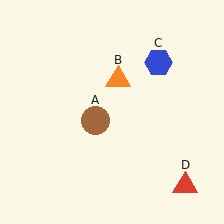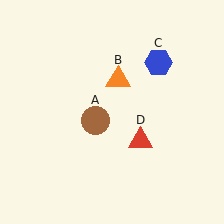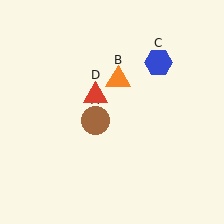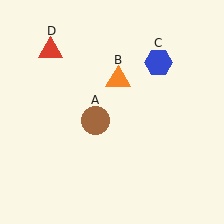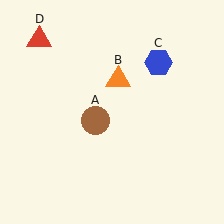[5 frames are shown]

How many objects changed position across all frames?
1 object changed position: red triangle (object D).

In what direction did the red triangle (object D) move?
The red triangle (object D) moved up and to the left.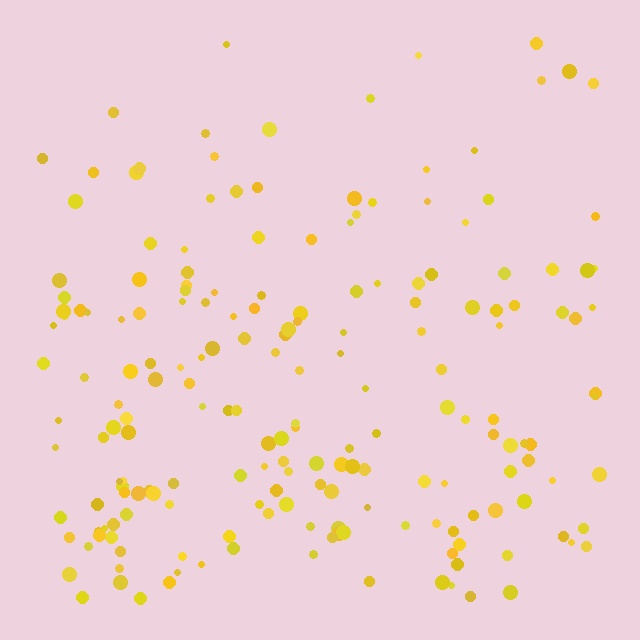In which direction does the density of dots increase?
From top to bottom, with the bottom side densest.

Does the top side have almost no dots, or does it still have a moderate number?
Still a moderate number, just noticeably fewer than the bottom.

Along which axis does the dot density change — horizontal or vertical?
Vertical.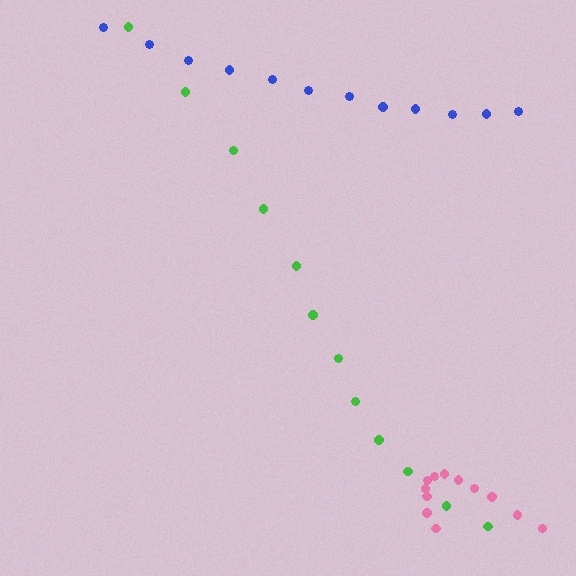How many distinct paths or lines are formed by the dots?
There are 3 distinct paths.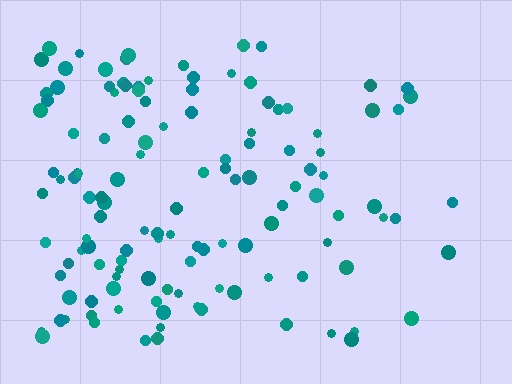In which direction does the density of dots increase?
From right to left, with the left side densest.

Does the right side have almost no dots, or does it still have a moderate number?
Still a moderate number, just noticeably fewer than the left.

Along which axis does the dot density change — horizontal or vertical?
Horizontal.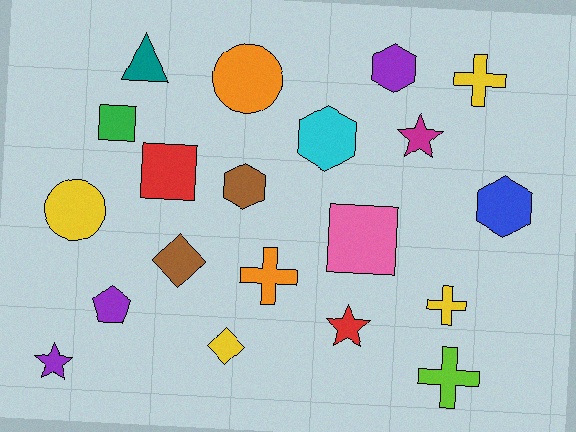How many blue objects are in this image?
There is 1 blue object.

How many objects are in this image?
There are 20 objects.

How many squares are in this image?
There are 3 squares.